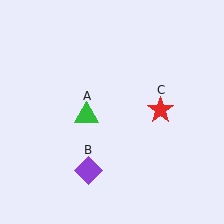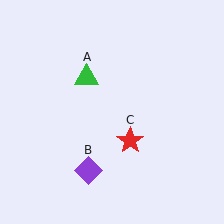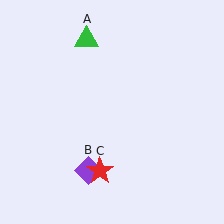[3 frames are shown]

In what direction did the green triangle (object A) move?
The green triangle (object A) moved up.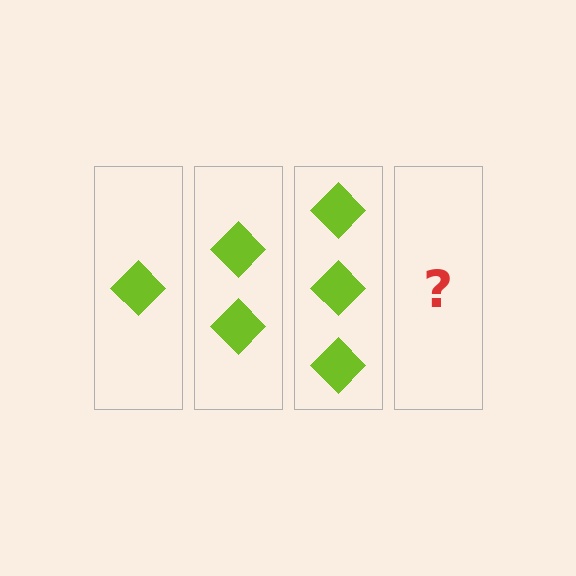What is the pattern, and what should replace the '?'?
The pattern is that each step adds one more diamond. The '?' should be 4 diamonds.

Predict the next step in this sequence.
The next step is 4 diamonds.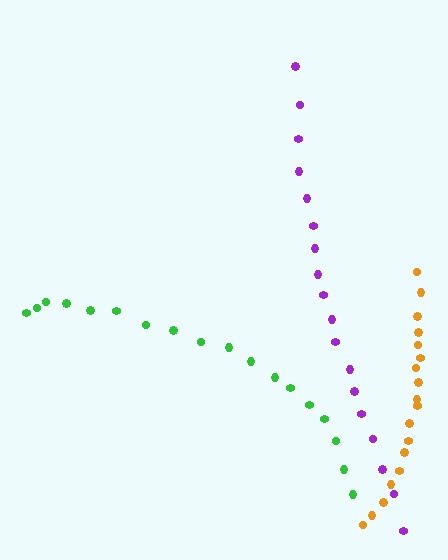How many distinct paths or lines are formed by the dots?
There are 3 distinct paths.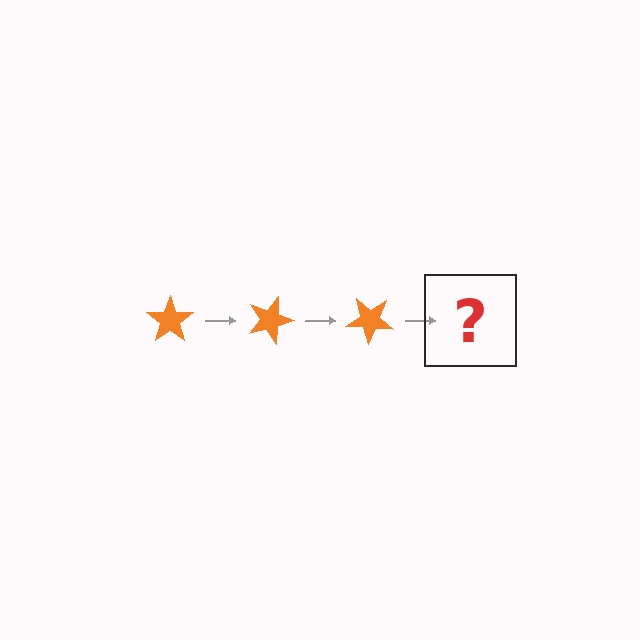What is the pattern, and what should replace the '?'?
The pattern is that the star rotates 20 degrees each step. The '?' should be an orange star rotated 60 degrees.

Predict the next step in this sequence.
The next step is an orange star rotated 60 degrees.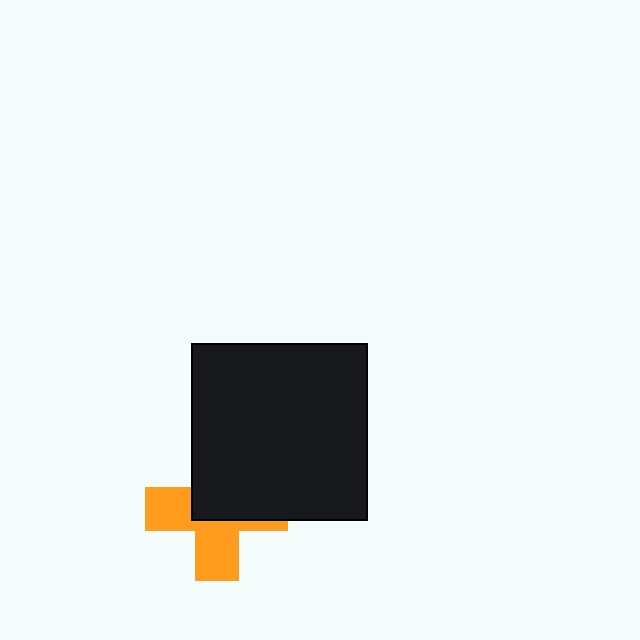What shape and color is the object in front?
The object in front is a black square.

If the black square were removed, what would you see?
You would see the complete orange cross.